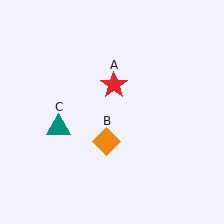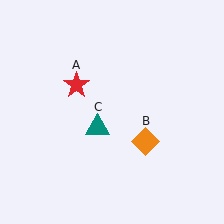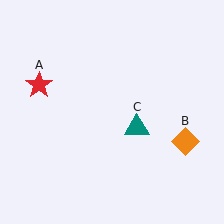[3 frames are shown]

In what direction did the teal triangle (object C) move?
The teal triangle (object C) moved right.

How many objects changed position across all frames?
3 objects changed position: red star (object A), orange diamond (object B), teal triangle (object C).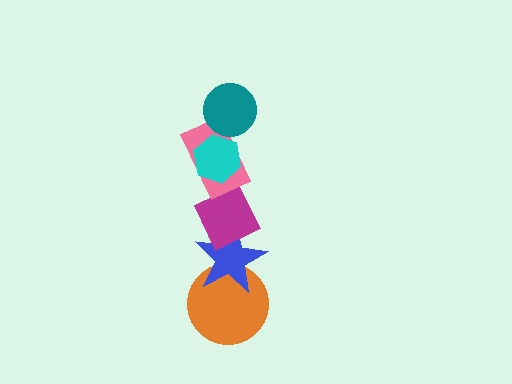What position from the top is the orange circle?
The orange circle is 6th from the top.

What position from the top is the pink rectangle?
The pink rectangle is 3rd from the top.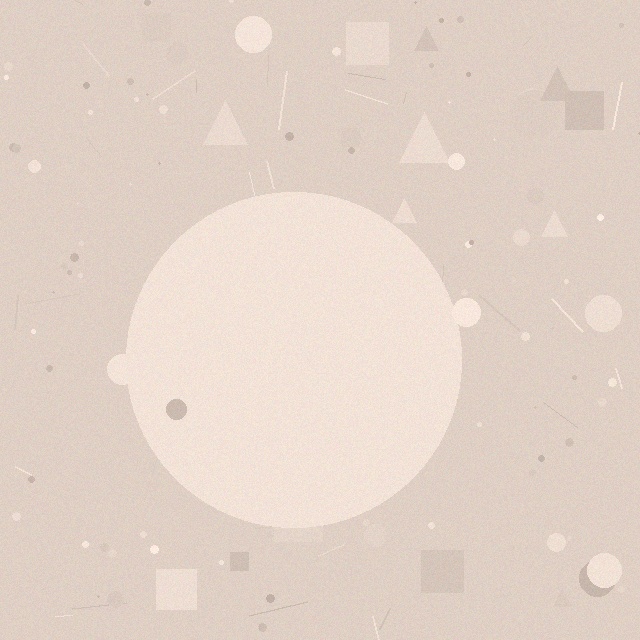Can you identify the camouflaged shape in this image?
The camouflaged shape is a circle.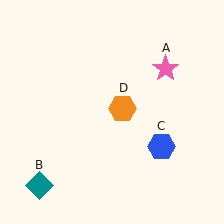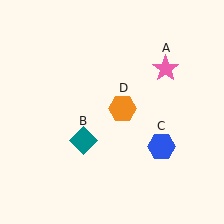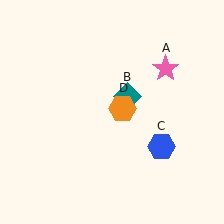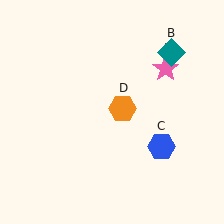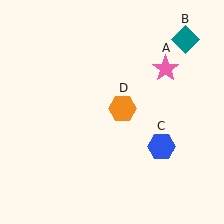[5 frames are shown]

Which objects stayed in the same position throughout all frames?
Pink star (object A) and blue hexagon (object C) and orange hexagon (object D) remained stationary.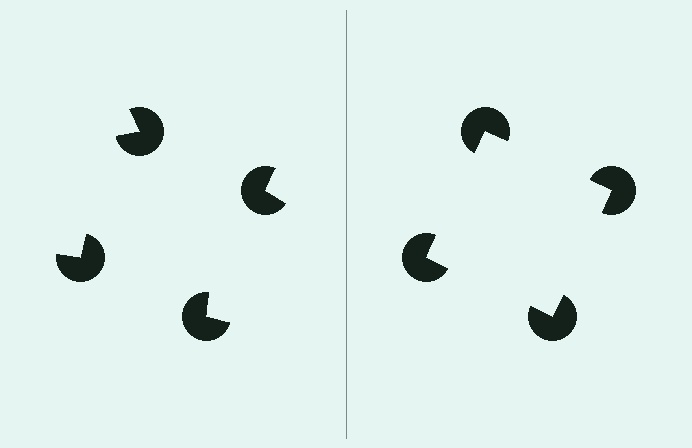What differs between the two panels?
The pac-man discs are positioned identically on both sides; only the wedge orientations differ. On the right they align to a square; on the left they are misaligned.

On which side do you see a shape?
An illusory square appears on the right side. On the left side the wedge cuts are rotated, so no coherent shape forms.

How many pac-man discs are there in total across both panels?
8 — 4 on each side.